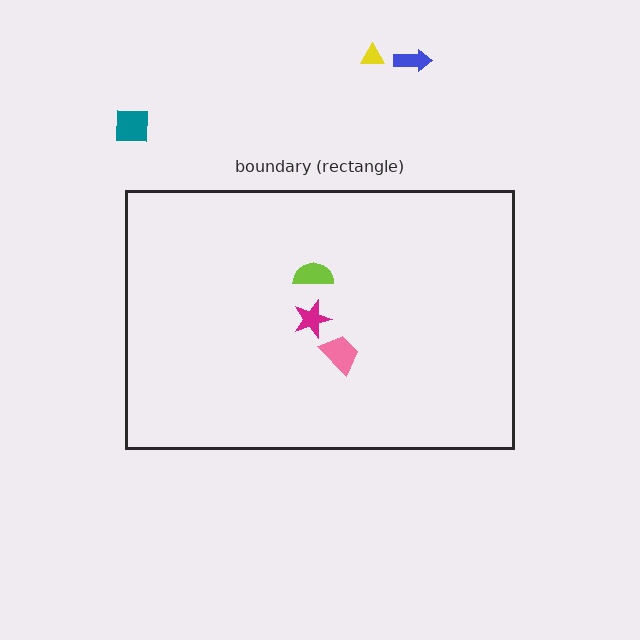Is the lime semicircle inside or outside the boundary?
Inside.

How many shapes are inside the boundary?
3 inside, 3 outside.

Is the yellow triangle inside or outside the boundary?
Outside.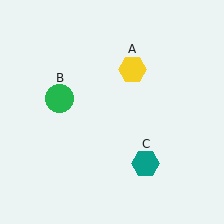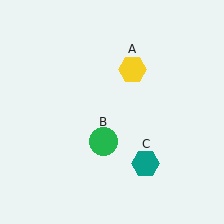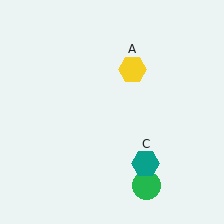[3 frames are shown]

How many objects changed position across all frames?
1 object changed position: green circle (object B).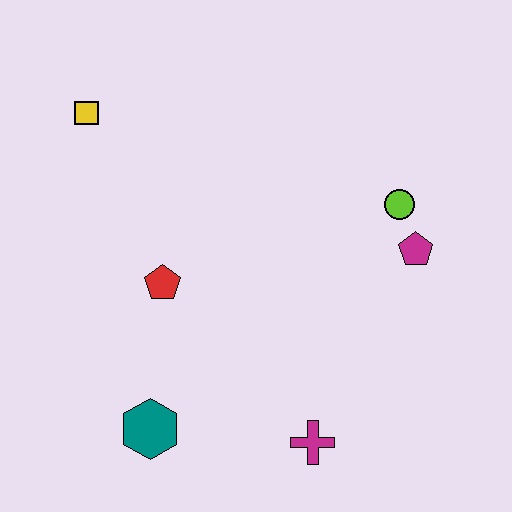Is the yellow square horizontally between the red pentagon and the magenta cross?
No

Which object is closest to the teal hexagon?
The red pentagon is closest to the teal hexagon.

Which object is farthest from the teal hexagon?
The lime circle is farthest from the teal hexagon.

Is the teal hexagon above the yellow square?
No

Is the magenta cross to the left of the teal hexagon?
No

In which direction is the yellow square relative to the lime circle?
The yellow square is to the left of the lime circle.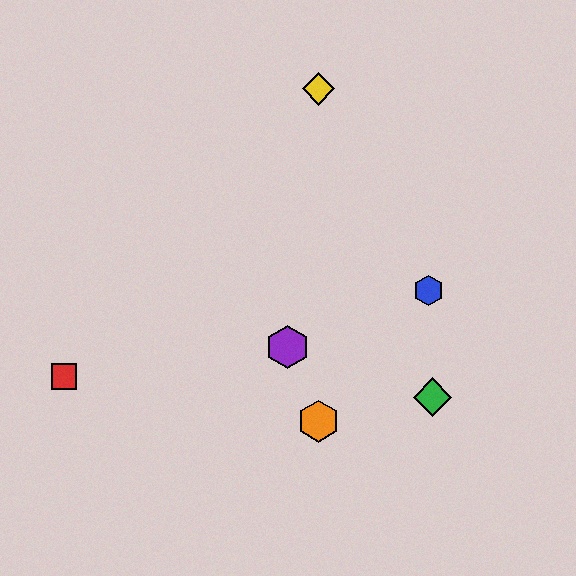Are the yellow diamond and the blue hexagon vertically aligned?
No, the yellow diamond is at x≈319 and the blue hexagon is at x≈428.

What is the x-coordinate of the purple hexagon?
The purple hexagon is at x≈288.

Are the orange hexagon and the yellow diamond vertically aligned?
Yes, both are at x≈319.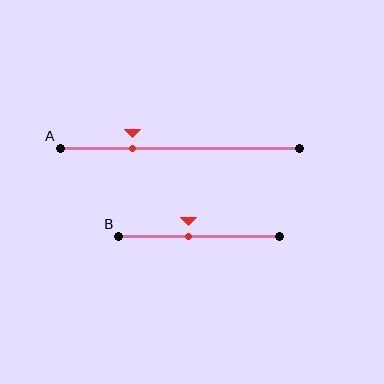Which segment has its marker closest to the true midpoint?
Segment B has its marker closest to the true midpoint.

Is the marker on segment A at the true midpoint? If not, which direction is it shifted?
No, the marker on segment A is shifted to the left by about 20% of the segment length.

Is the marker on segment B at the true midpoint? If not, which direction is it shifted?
No, the marker on segment B is shifted to the left by about 6% of the segment length.